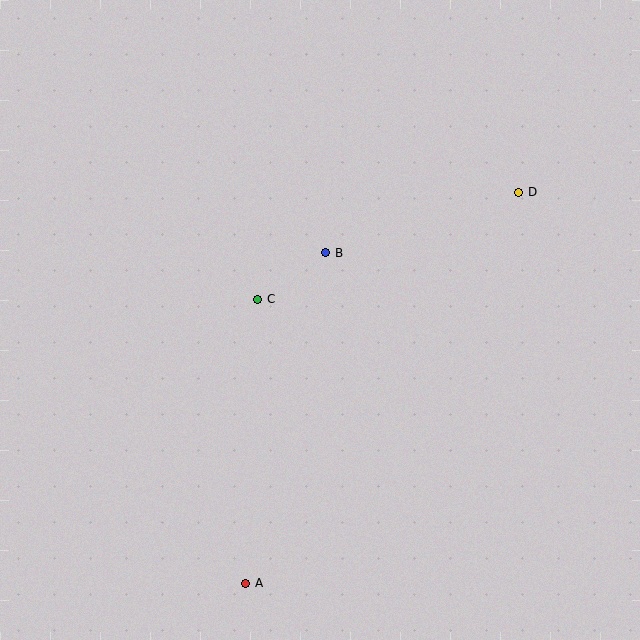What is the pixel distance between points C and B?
The distance between C and B is 82 pixels.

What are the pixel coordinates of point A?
Point A is at (246, 583).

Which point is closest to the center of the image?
Point C at (258, 299) is closest to the center.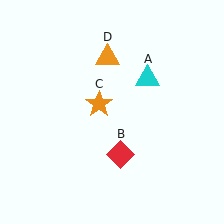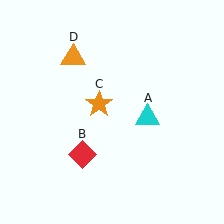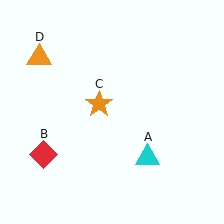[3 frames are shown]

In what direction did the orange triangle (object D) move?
The orange triangle (object D) moved left.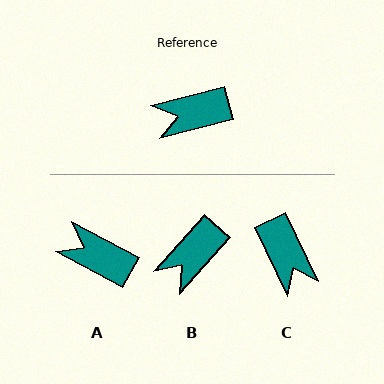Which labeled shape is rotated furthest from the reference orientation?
C, about 102 degrees away.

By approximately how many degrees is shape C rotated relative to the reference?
Approximately 102 degrees counter-clockwise.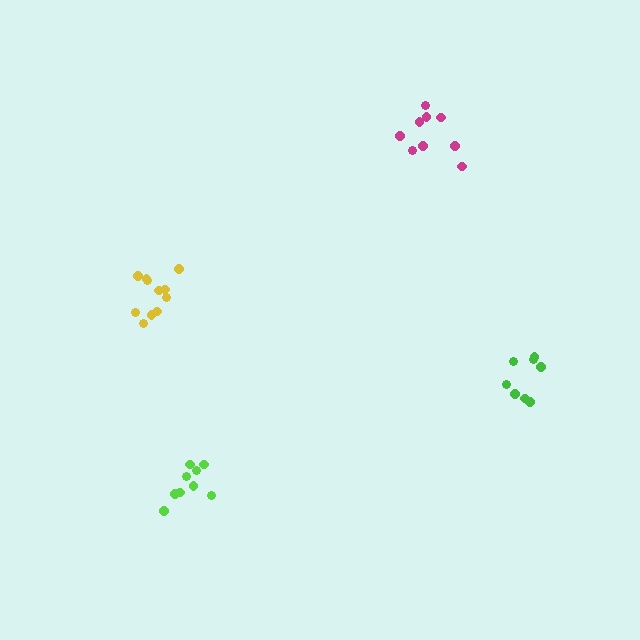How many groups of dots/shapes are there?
There are 4 groups.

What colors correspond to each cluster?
The clusters are colored: yellow, green, lime, magenta.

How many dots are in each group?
Group 1: 11 dots, Group 2: 8 dots, Group 3: 9 dots, Group 4: 9 dots (37 total).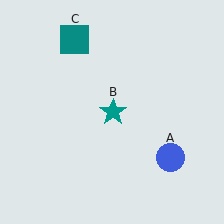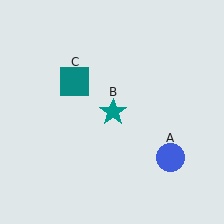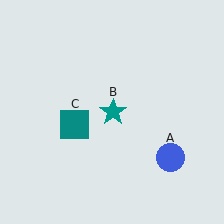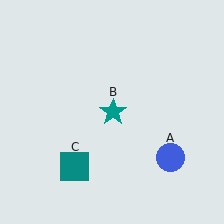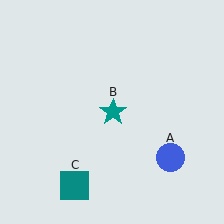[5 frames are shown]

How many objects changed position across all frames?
1 object changed position: teal square (object C).